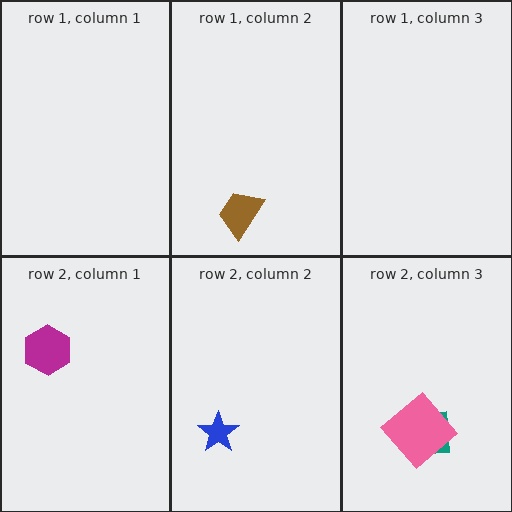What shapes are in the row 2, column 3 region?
The teal square, the pink diamond.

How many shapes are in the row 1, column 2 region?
1.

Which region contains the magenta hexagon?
The row 2, column 1 region.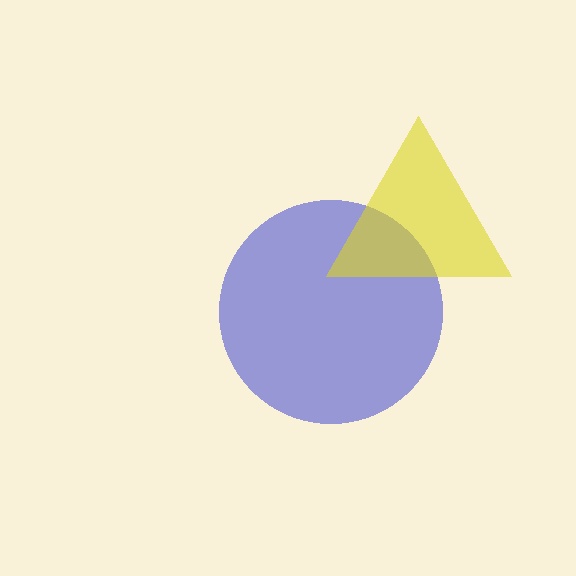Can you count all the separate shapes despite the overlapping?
Yes, there are 2 separate shapes.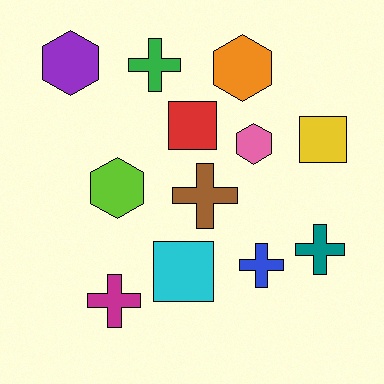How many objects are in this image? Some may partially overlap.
There are 12 objects.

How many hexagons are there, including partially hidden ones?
There are 4 hexagons.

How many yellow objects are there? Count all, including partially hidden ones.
There is 1 yellow object.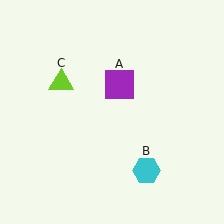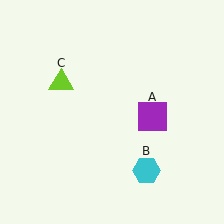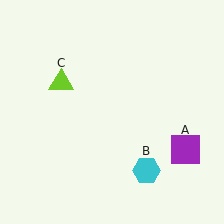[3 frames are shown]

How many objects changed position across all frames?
1 object changed position: purple square (object A).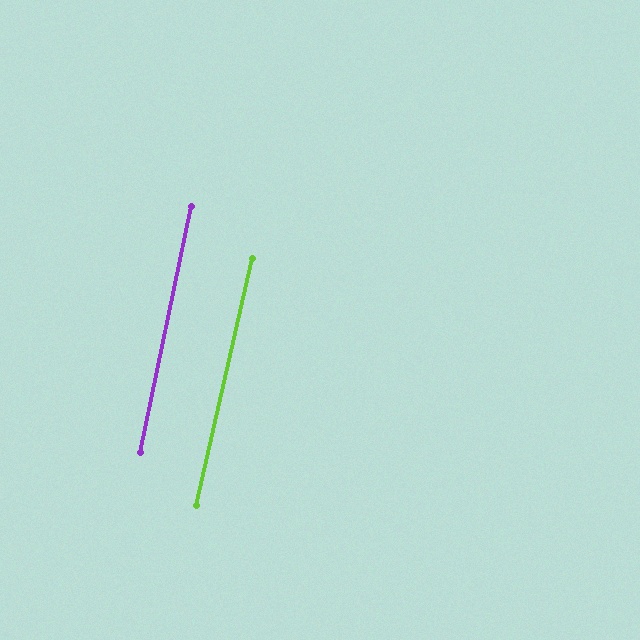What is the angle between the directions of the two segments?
Approximately 1 degree.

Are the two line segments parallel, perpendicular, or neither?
Parallel — their directions differ by only 1.0°.